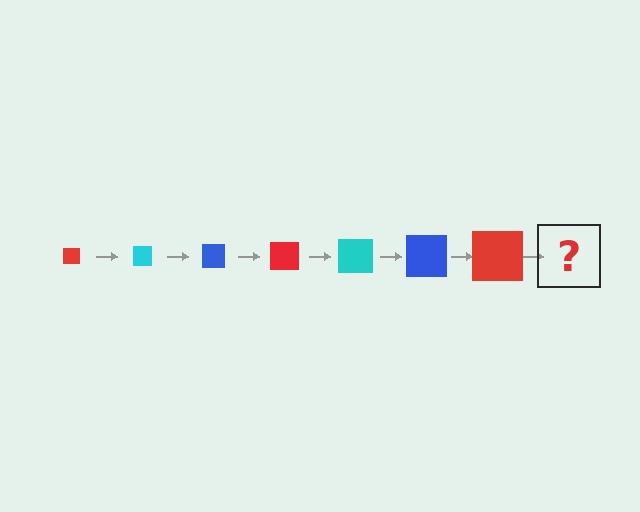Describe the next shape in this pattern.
It should be a cyan square, larger than the previous one.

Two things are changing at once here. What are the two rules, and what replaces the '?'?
The two rules are that the square grows larger each step and the color cycles through red, cyan, and blue. The '?' should be a cyan square, larger than the previous one.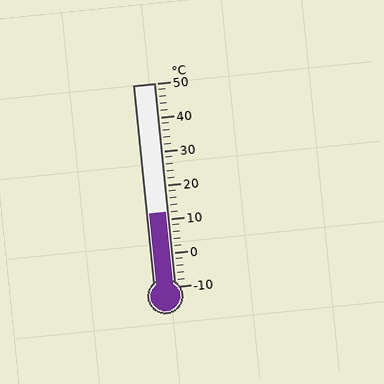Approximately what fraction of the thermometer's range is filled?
The thermometer is filled to approximately 35% of its range.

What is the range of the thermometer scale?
The thermometer scale ranges from -10°C to 50°C.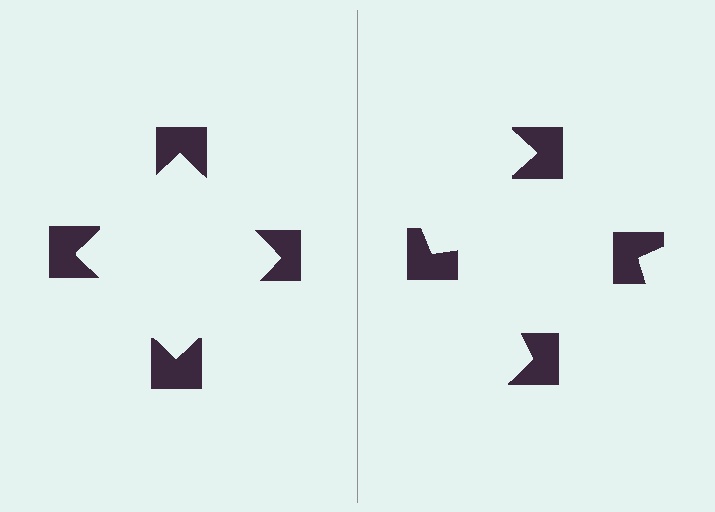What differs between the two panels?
The notched squares are positioned identically on both sides; only the wedge orientations differ. On the left they align to a square; on the right they are misaligned.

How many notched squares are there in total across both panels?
8 — 4 on each side.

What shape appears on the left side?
An illusory square.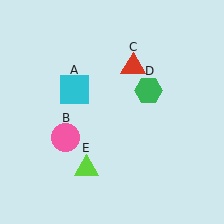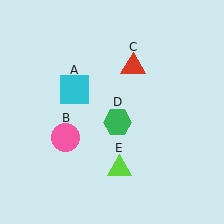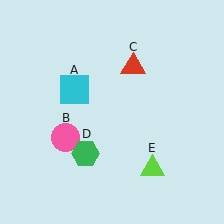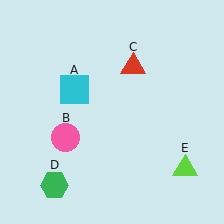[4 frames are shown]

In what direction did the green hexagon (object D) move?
The green hexagon (object D) moved down and to the left.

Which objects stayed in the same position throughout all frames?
Cyan square (object A) and pink circle (object B) and red triangle (object C) remained stationary.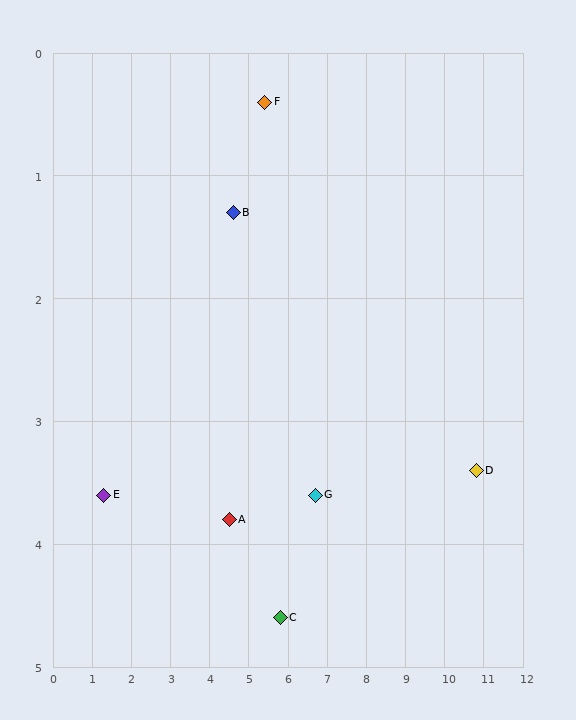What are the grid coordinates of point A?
Point A is at approximately (4.5, 3.8).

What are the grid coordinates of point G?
Point G is at approximately (6.7, 3.6).